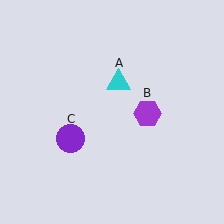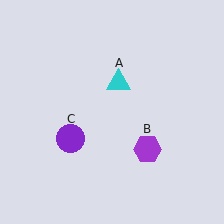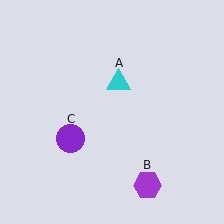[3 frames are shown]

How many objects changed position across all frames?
1 object changed position: purple hexagon (object B).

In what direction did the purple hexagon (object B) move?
The purple hexagon (object B) moved down.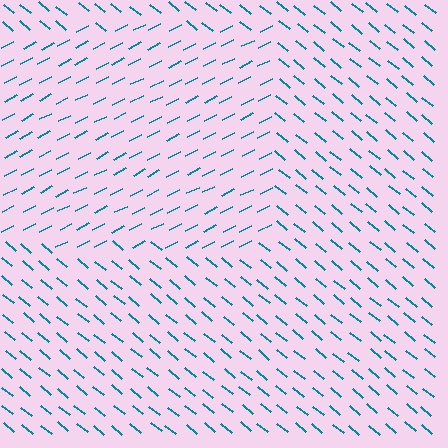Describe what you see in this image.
The image is filled with small teal line segments. A rectangle region in the image has lines oriented differently from the surrounding lines, creating a visible texture boundary.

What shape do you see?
I see a rectangle.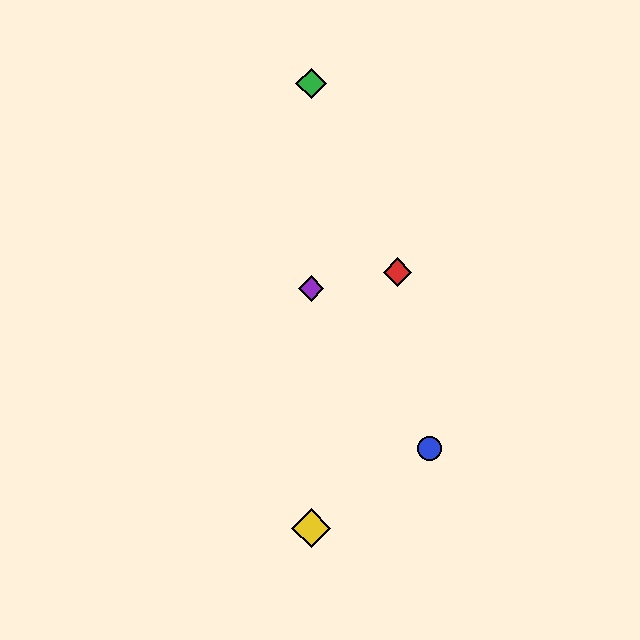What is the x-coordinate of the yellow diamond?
The yellow diamond is at x≈311.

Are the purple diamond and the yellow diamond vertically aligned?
Yes, both are at x≈311.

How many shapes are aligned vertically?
3 shapes (the green diamond, the yellow diamond, the purple diamond) are aligned vertically.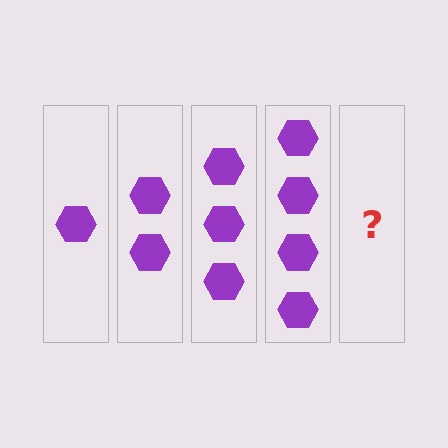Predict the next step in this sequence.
The next step is 5 hexagons.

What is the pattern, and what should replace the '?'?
The pattern is that each step adds one more hexagon. The '?' should be 5 hexagons.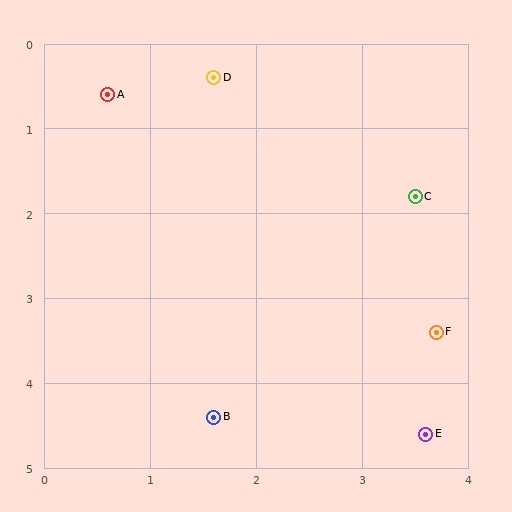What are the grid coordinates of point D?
Point D is at approximately (1.6, 0.4).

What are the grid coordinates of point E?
Point E is at approximately (3.6, 4.6).